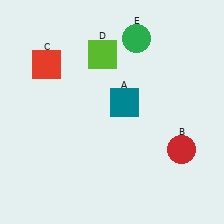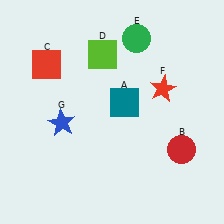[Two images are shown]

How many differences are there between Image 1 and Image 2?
There are 2 differences between the two images.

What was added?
A red star (F), a blue star (G) were added in Image 2.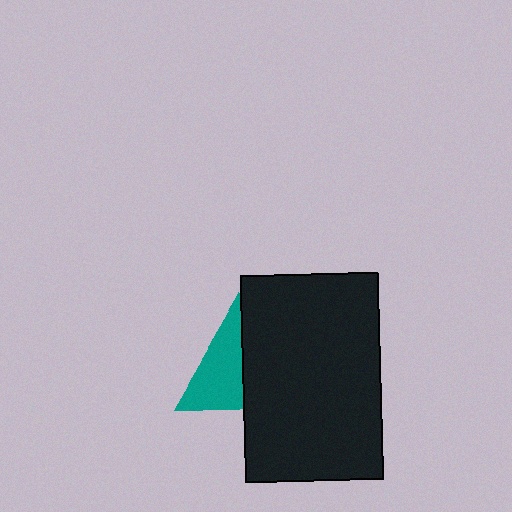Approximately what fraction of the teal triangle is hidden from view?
Roughly 47% of the teal triangle is hidden behind the black rectangle.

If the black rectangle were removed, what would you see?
You would see the complete teal triangle.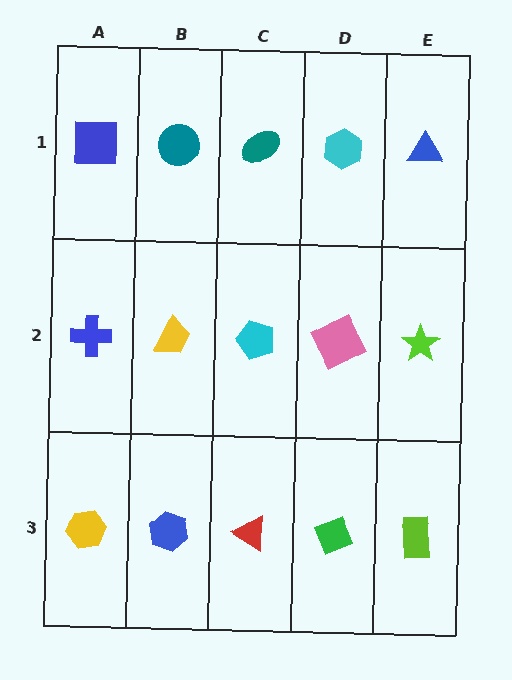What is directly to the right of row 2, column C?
A pink square.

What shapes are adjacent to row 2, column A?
A blue square (row 1, column A), a yellow hexagon (row 3, column A), a yellow trapezoid (row 2, column B).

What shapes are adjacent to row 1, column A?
A blue cross (row 2, column A), a teal circle (row 1, column B).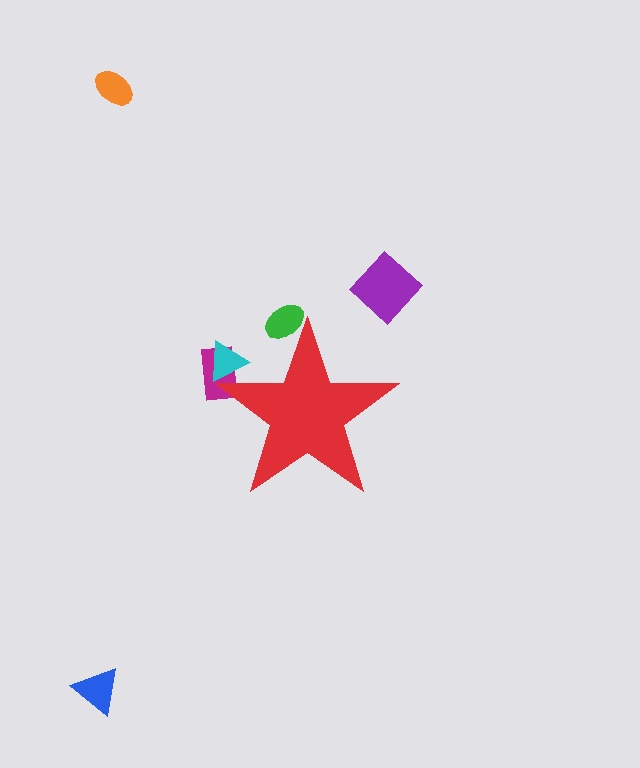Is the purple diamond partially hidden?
No, the purple diamond is fully visible.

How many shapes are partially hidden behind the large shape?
3 shapes are partially hidden.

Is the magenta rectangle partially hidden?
Yes, the magenta rectangle is partially hidden behind the red star.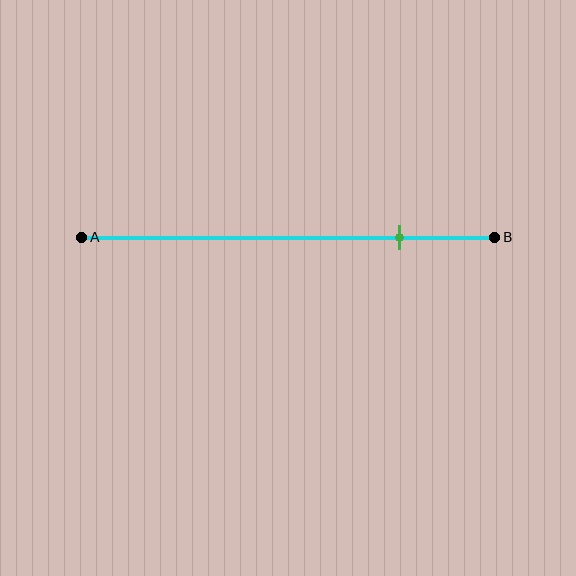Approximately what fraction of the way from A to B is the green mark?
The green mark is approximately 75% of the way from A to B.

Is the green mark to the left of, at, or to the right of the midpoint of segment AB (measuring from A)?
The green mark is to the right of the midpoint of segment AB.